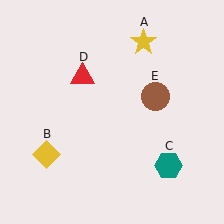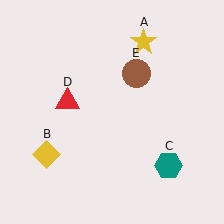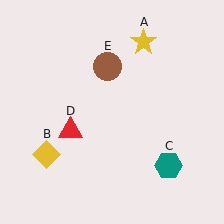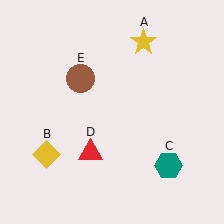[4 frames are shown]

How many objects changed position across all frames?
2 objects changed position: red triangle (object D), brown circle (object E).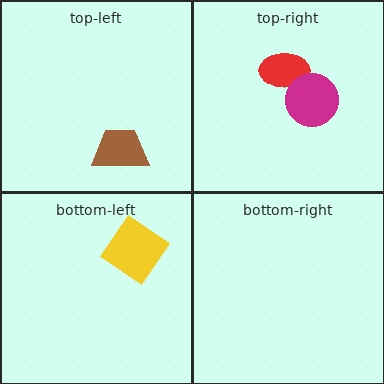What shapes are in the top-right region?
The red ellipse, the magenta circle.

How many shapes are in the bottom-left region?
1.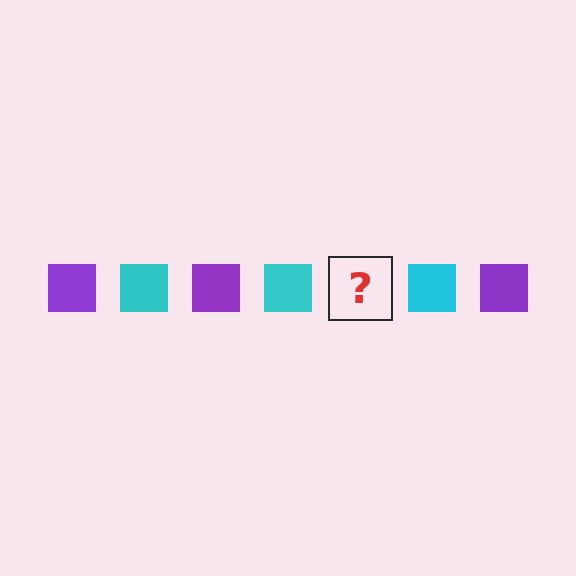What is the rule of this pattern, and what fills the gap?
The rule is that the pattern cycles through purple, cyan squares. The gap should be filled with a purple square.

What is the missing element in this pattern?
The missing element is a purple square.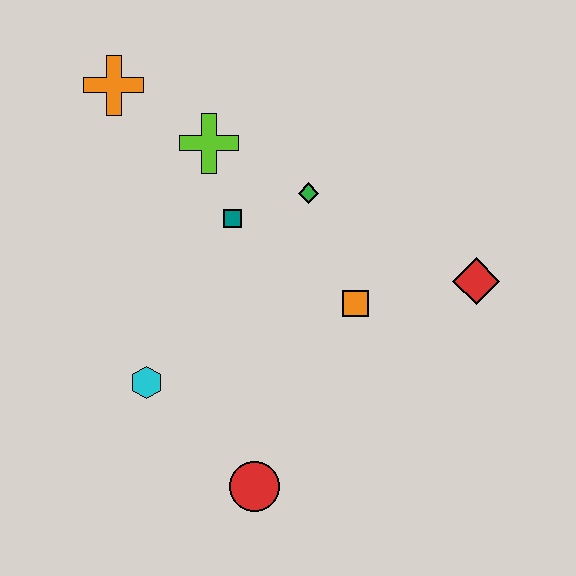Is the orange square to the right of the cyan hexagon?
Yes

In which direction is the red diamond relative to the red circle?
The red diamond is to the right of the red circle.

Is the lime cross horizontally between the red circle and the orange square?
No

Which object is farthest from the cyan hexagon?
The red diamond is farthest from the cyan hexagon.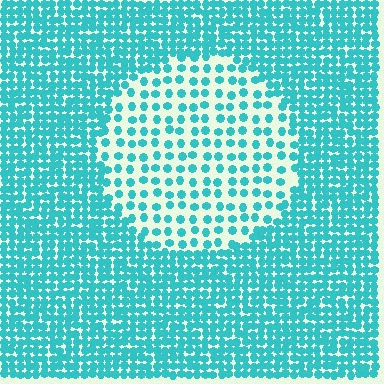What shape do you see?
I see a circle.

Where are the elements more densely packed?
The elements are more densely packed outside the circle boundary.